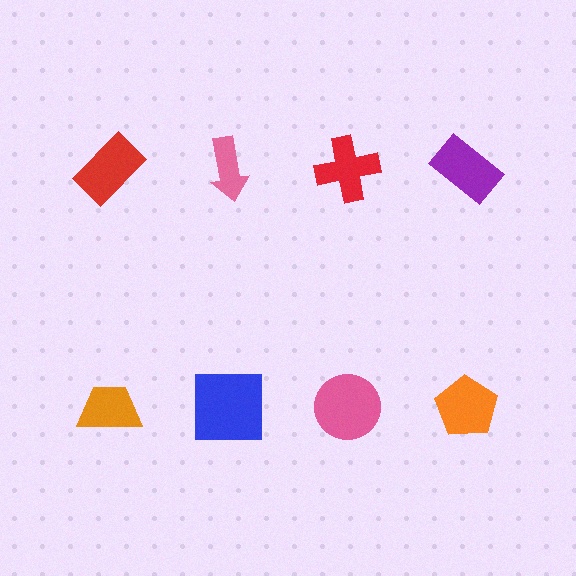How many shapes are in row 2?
4 shapes.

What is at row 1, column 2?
A pink arrow.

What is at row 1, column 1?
A red rectangle.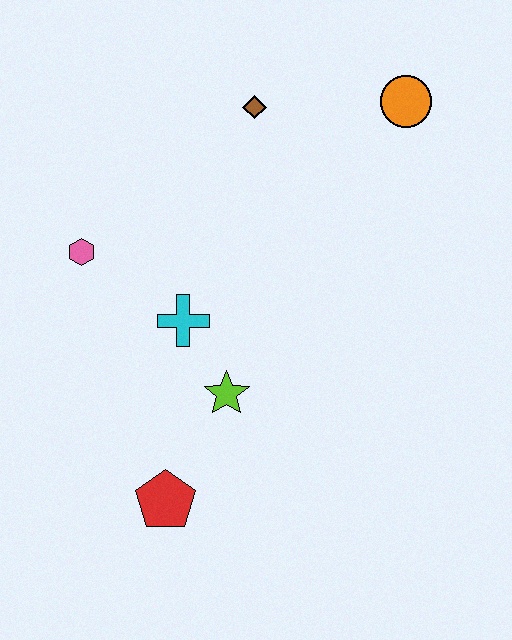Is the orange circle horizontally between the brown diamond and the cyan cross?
No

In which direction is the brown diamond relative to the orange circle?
The brown diamond is to the left of the orange circle.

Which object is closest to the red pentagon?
The lime star is closest to the red pentagon.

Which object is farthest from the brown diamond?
The red pentagon is farthest from the brown diamond.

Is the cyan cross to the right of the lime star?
No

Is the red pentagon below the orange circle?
Yes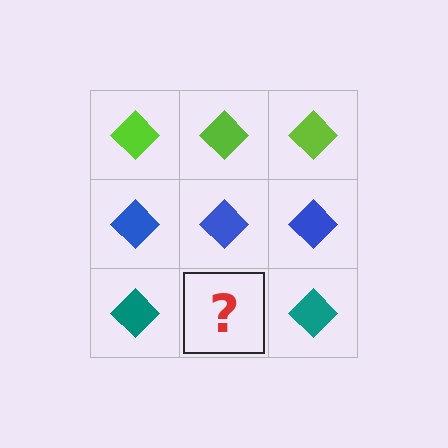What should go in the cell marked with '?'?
The missing cell should contain a teal diamond.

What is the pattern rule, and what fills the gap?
The rule is that each row has a consistent color. The gap should be filled with a teal diamond.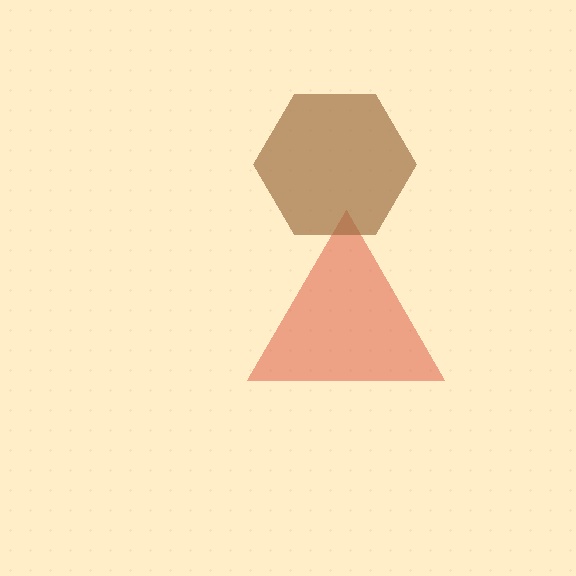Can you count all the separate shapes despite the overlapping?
Yes, there are 2 separate shapes.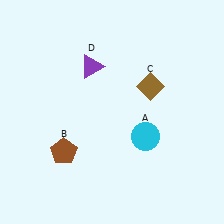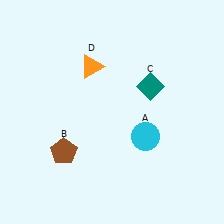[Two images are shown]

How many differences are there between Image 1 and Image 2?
There are 2 differences between the two images.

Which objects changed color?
C changed from brown to teal. D changed from purple to orange.